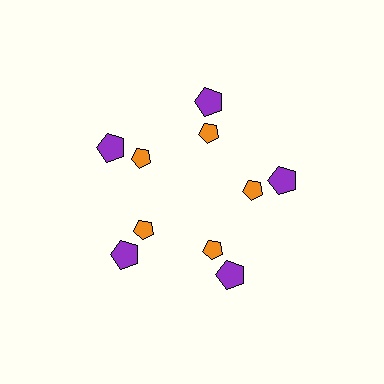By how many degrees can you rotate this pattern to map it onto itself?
The pattern maps onto itself every 72 degrees of rotation.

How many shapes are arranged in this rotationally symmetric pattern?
There are 10 shapes, arranged in 5 groups of 2.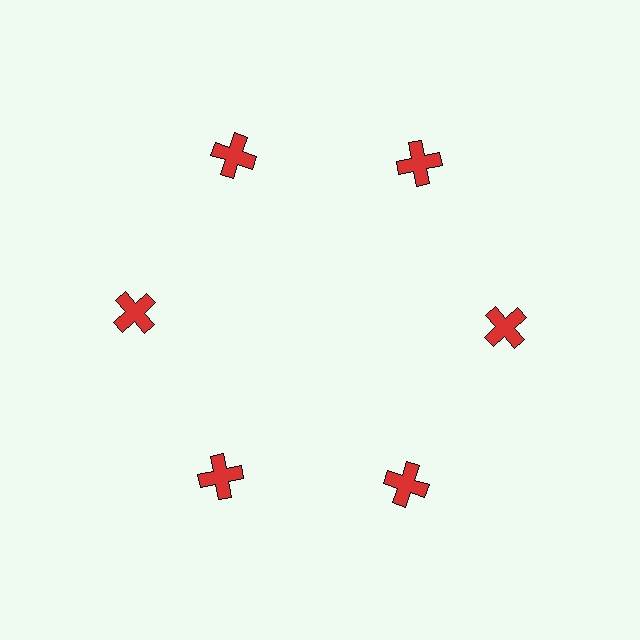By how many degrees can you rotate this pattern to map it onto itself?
The pattern maps onto itself every 60 degrees of rotation.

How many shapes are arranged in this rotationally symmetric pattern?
There are 6 shapes, arranged in 6 groups of 1.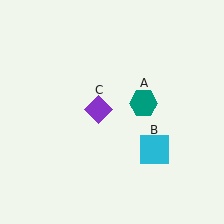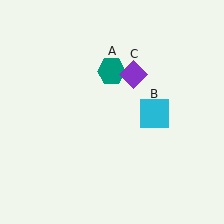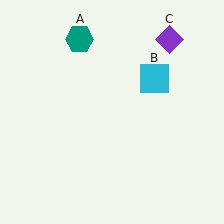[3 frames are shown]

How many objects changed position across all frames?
3 objects changed position: teal hexagon (object A), cyan square (object B), purple diamond (object C).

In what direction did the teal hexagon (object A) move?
The teal hexagon (object A) moved up and to the left.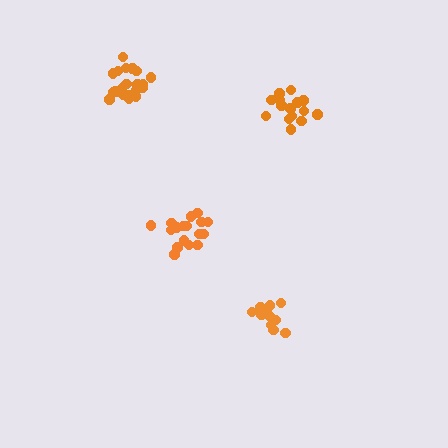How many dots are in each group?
Group 1: 14 dots, Group 2: 18 dots, Group 3: 15 dots, Group 4: 20 dots (67 total).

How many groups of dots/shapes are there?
There are 4 groups.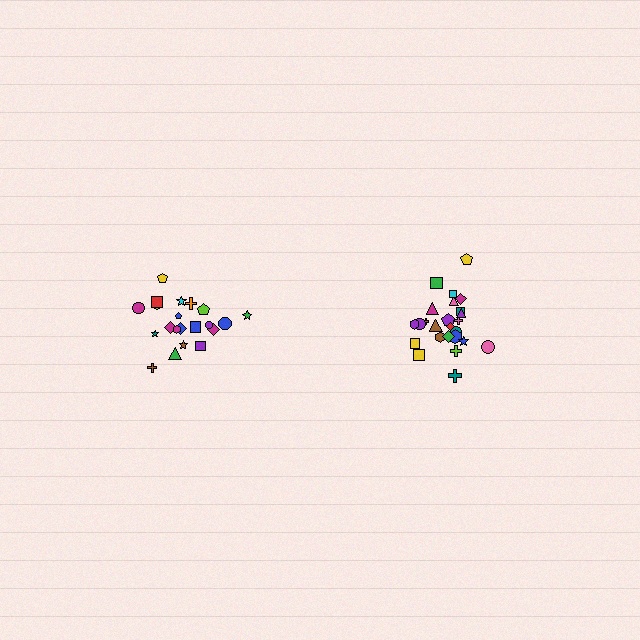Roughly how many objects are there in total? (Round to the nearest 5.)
Roughly 45 objects in total.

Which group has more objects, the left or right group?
The right group.